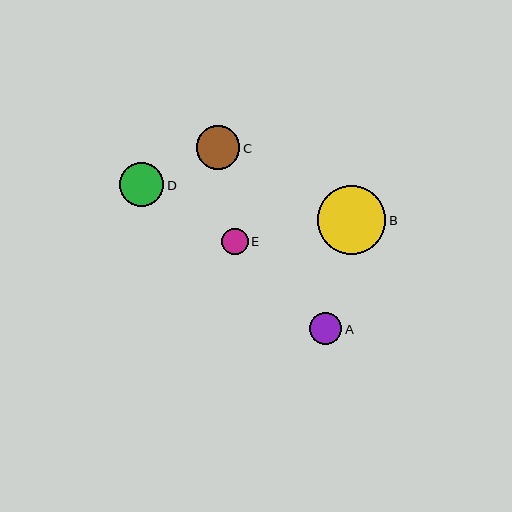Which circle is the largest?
Circle B is the largest with a size of approximately 68 pixels.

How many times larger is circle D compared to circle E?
Circle D is approximately 1.7 times the size of circle E.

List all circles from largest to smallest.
From largest to smallest: B, D, C, A, E.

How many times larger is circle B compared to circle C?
Circle B is approximately 1.6 times the size of circle C.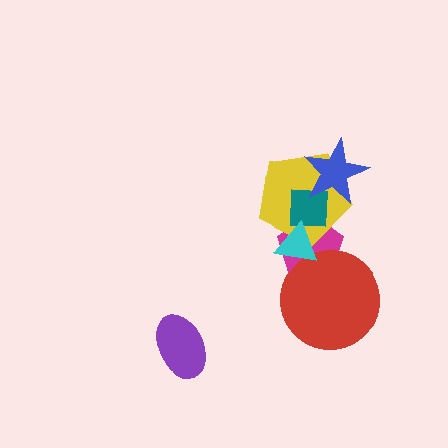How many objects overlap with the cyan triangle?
4 objects overlap with the cyan triangle.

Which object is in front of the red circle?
The cyan triangle is in front of the red circle.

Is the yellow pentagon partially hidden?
Yes, it is partially covered by another shape.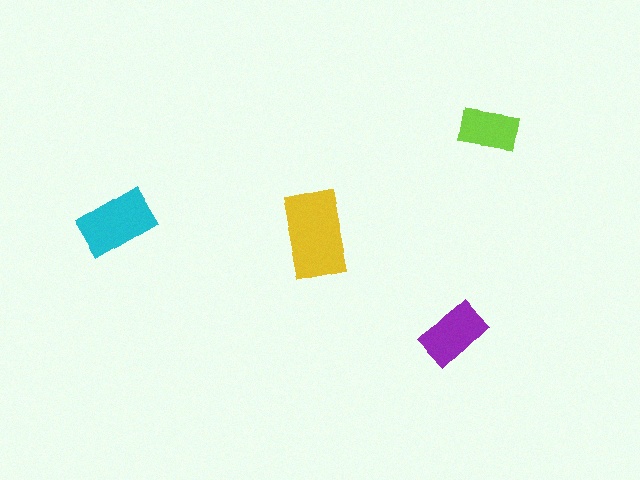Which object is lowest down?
The purple rectangle is bottommost.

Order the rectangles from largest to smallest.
the yellow one, the cyan one, the purple one, the lime one.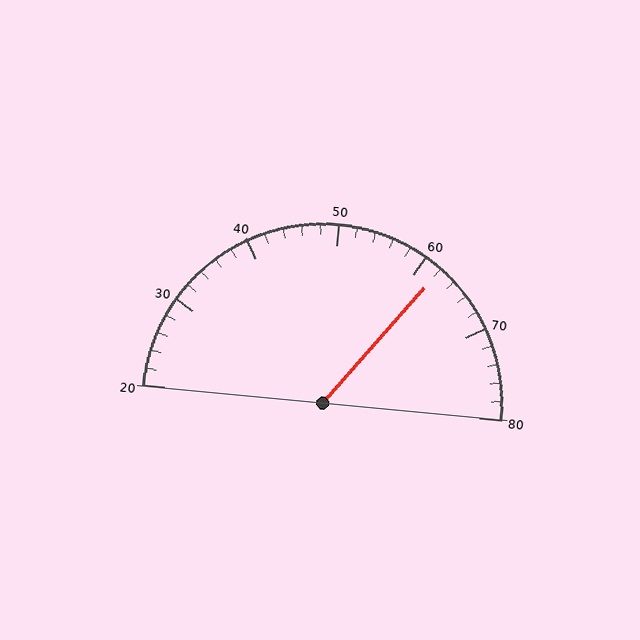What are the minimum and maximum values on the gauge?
The gauge ranges from 20 to 80.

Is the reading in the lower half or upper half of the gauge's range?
The reading is in the upper half of the range (20 to 80).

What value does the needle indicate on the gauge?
The needle indicates approximately 62.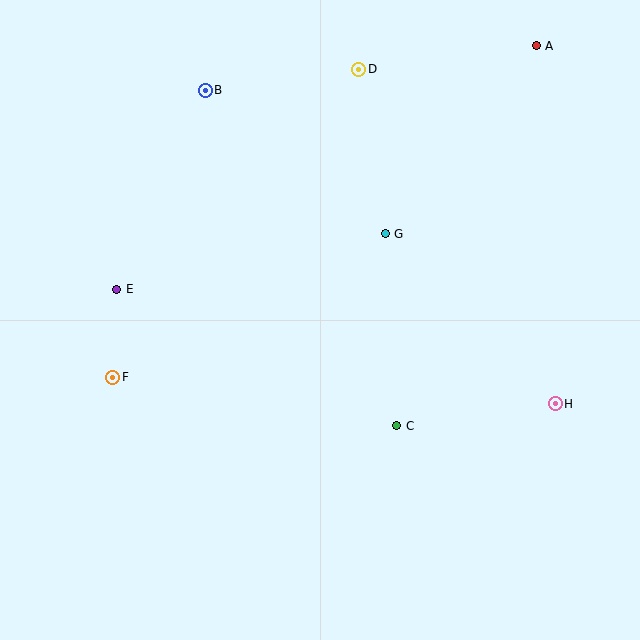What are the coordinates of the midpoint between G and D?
The midpoint between G and D is at (372, 151).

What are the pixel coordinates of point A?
Point A is at (536, 46).